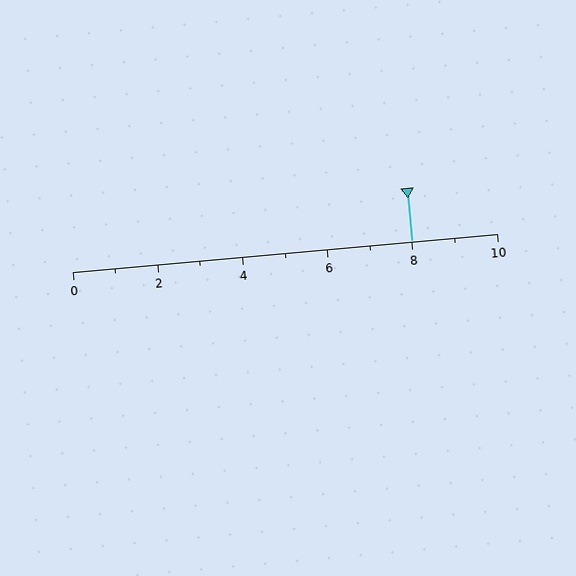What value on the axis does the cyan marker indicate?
The marker indicates approximately 8.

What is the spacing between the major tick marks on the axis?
The major ticks are spaced 2 apart.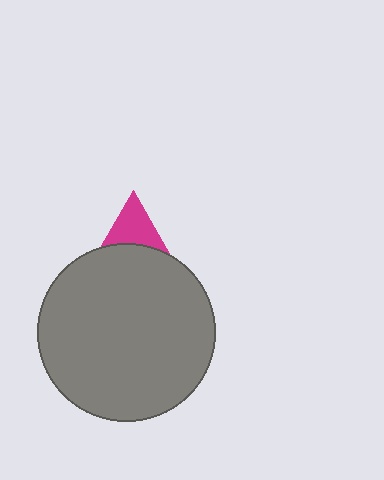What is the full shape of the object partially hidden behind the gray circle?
The partially hidden object is a magenta triangle.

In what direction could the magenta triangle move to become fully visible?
The magenta triangle could move up. That would shift it out from behind the gray circle entirely.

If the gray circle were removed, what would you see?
You would see the complete magenta triangle.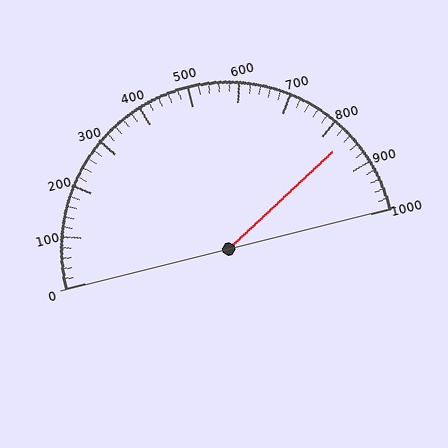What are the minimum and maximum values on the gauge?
The gauge ranges from 0 to 1000.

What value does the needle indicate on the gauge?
The needle indicates approximately 840.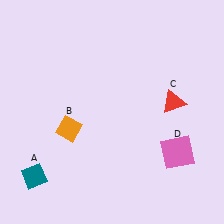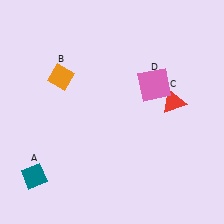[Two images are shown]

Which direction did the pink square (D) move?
The pink square (D) moved up.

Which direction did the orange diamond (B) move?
The orange diamond (B) moved up.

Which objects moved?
The objects that moved are: the orange diamond (B), the pink square (D).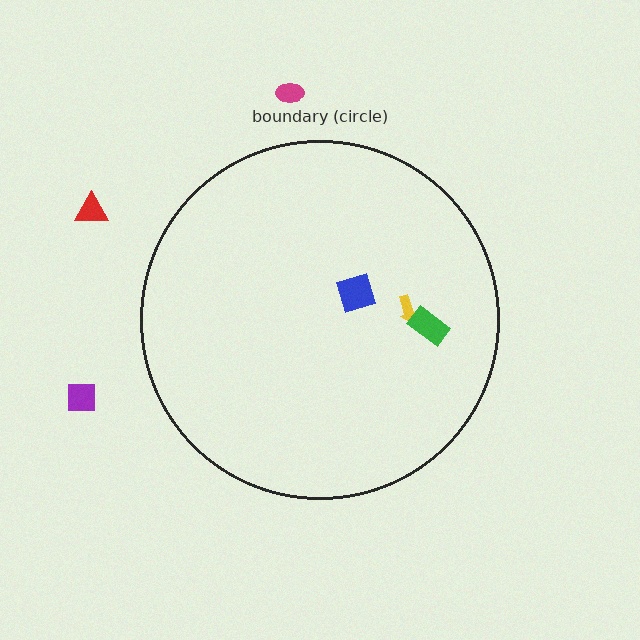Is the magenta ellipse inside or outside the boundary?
Outside.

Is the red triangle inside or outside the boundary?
Outside.